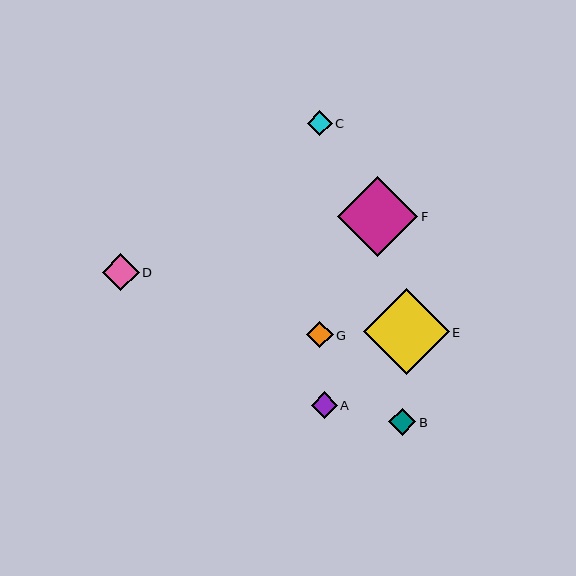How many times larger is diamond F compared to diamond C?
Diamond F is approximately 3.2 times the size of diamond C.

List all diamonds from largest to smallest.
From largest to smallest: E, F, D, B, G, A, C.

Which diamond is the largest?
Diamond E is the largest with a size of approximately 86 pixels.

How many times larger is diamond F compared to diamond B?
Diamond F is approximately 3.0 times the size of diamond B.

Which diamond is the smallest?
Diamond C is the smallest with a size of approximately 25 pixels.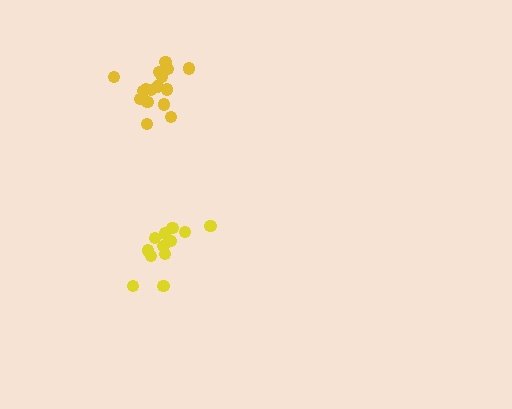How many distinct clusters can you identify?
There are 2 distinct clusters.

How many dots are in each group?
Group 1: 16 dots, Group 2: 13 dots (29 total).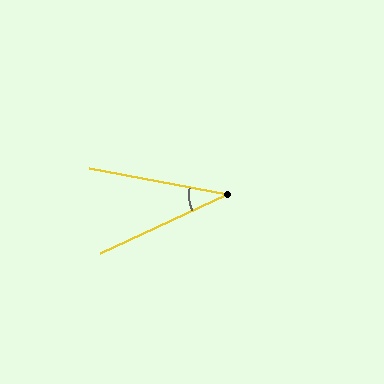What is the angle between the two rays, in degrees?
Approximately 36 degrees.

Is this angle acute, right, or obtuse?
It is acute.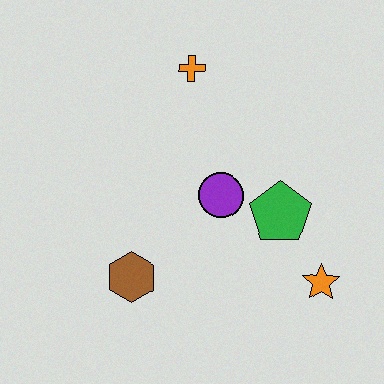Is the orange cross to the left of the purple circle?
Yes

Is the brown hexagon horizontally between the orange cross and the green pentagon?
No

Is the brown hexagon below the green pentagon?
Yes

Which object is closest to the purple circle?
The green pentagon is closest to the purple circle.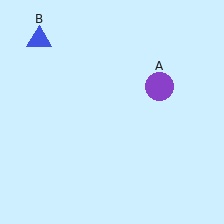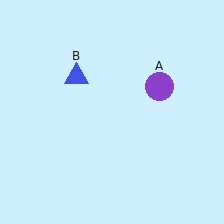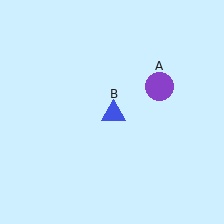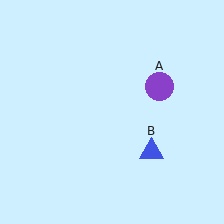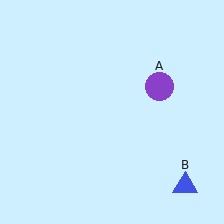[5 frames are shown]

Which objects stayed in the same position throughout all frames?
Purple circle (object A) remained stationary.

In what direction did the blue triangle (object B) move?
The blue triangle (object B) moved down and to the right.